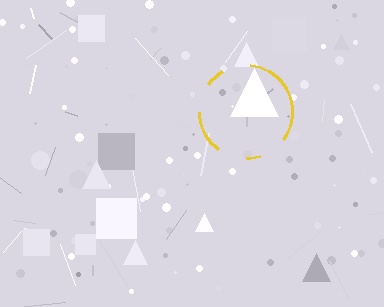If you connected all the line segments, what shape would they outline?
They would outline a circle.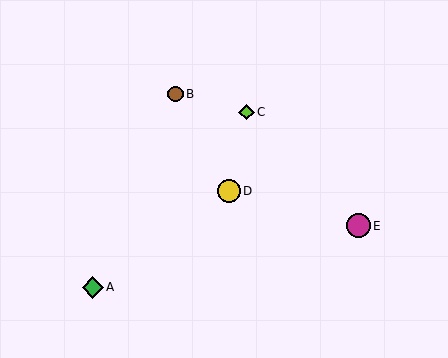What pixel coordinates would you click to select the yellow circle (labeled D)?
Click at (229, 191) to select the yellow circle D.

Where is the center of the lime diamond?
The center of the lime diamond is at (247, 112).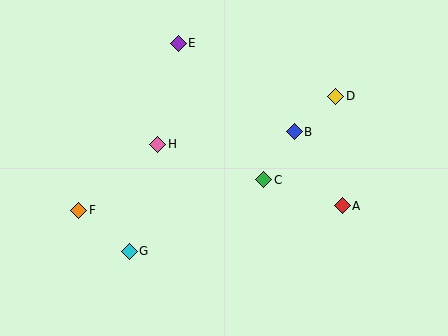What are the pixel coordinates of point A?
Point A is at (342, 206).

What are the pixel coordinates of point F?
Point F is at (79, 210).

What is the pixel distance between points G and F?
The distance between G and F is 65 pixels.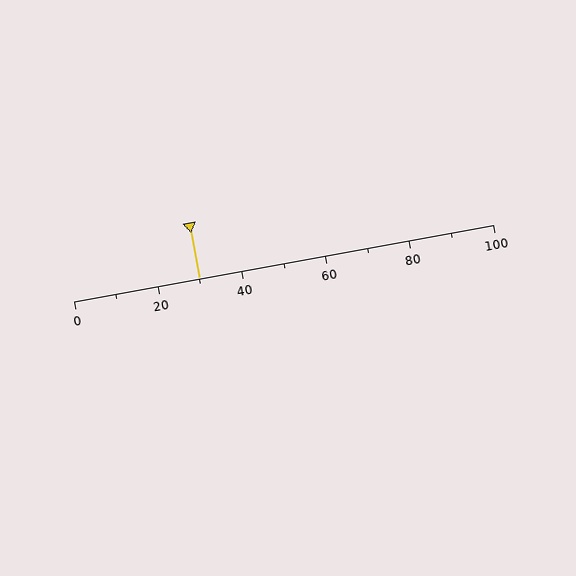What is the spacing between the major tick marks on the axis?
The major ticks are spaced 20 apart.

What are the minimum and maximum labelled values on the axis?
The axis runs from 0 to 100.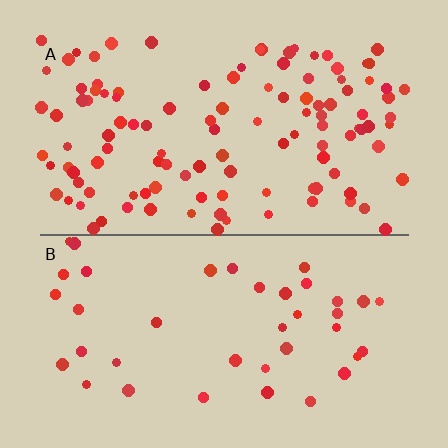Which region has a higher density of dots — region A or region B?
A (the top).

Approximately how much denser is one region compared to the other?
Approximately 2.9× — region A over region B.